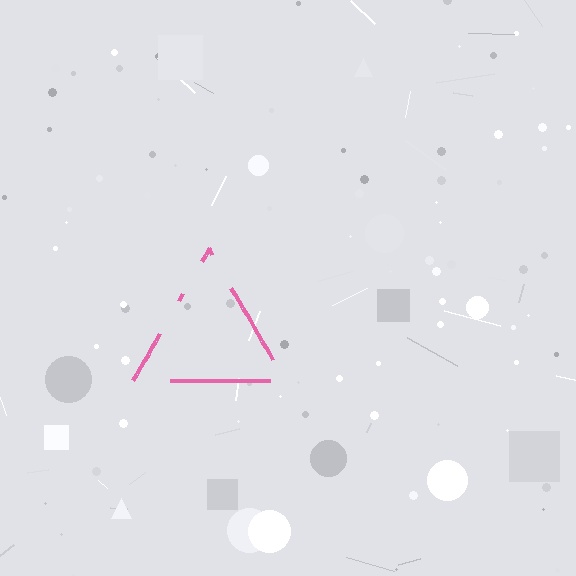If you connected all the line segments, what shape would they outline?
They would outline a triangle.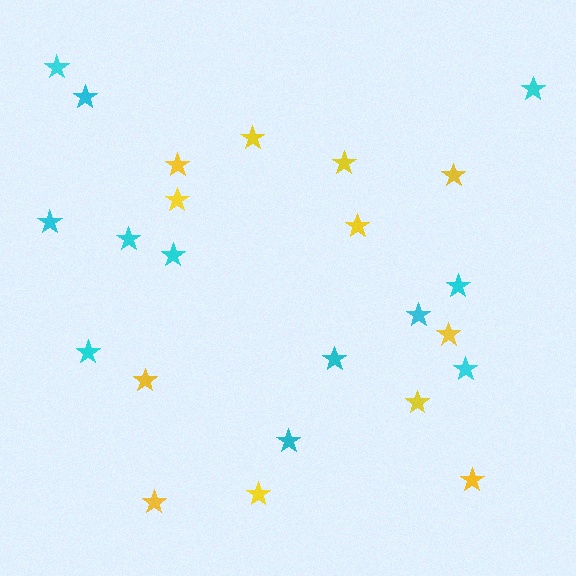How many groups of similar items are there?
There are 2 groups: one group of cyan stars (12) and one group of yellow stars (12).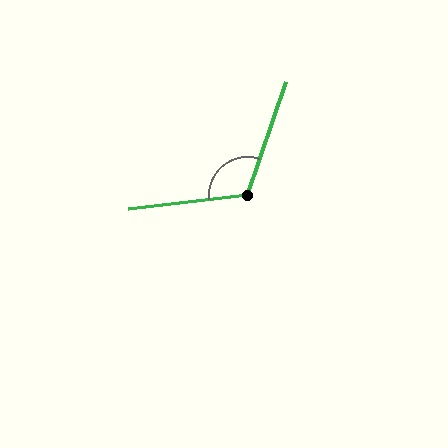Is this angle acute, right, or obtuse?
It is obtuse.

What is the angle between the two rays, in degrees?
Approximately 116 degrees.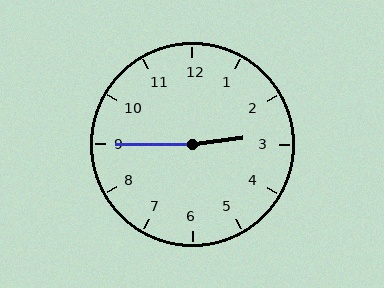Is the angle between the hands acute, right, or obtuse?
It is obtuse.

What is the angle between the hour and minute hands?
Approximately 172 degrees.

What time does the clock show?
2:45.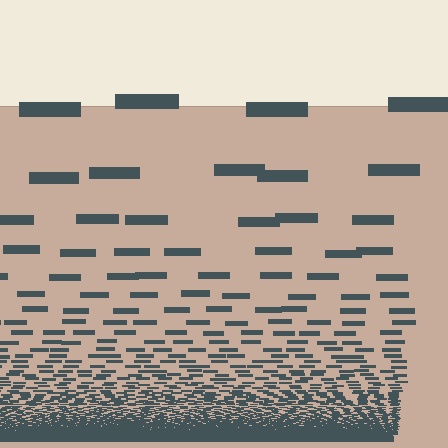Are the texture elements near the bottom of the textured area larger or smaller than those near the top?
Smaller. The gradient is inverted — elements near the bottom are smaller and denser.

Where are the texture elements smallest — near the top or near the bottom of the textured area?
Near the bottom.